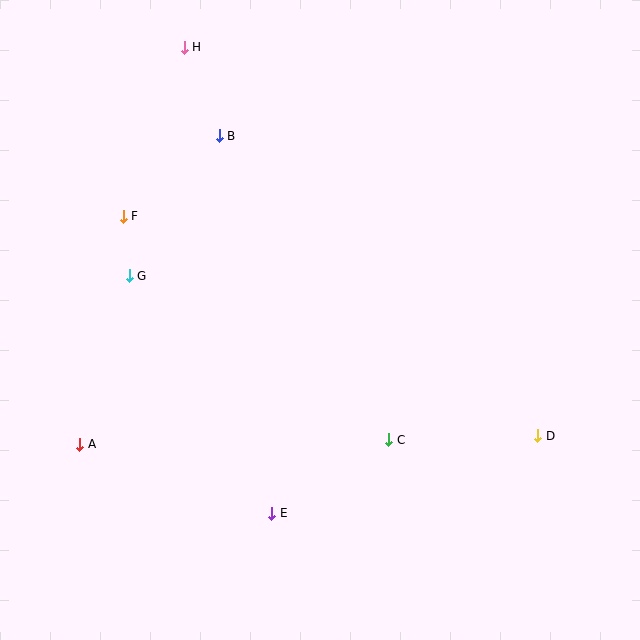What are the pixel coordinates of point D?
Point D is at (538, 436).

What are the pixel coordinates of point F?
Point F is at (123, 216).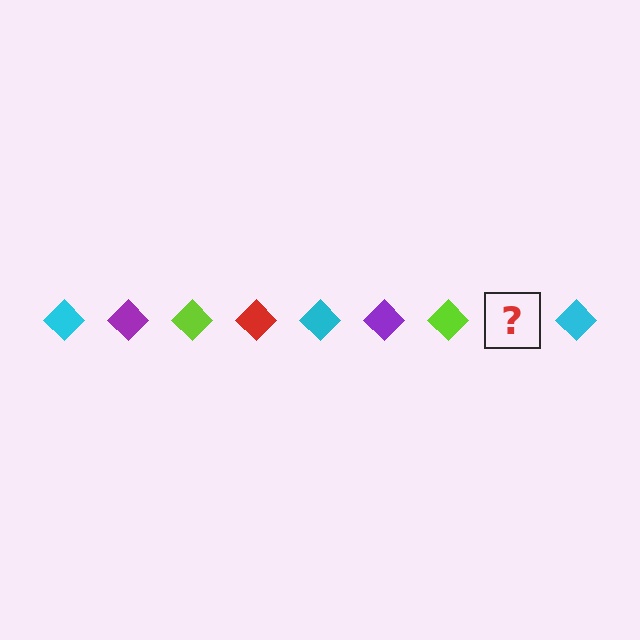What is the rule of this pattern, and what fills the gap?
The rule is that the pattern cycles through cyan, purple, lime, red diamonds. The gap should be filled with a red diamond.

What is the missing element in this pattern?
The missing element is a red diamond.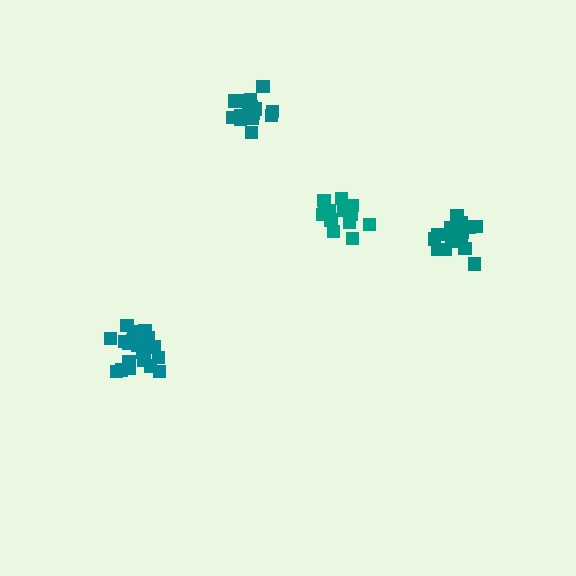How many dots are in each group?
Group 1: 15 dots, Group 2: 18 dots, Group 3: 18 dots, Group 4: 20 dots (71 total).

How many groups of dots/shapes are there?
There are 4 groups.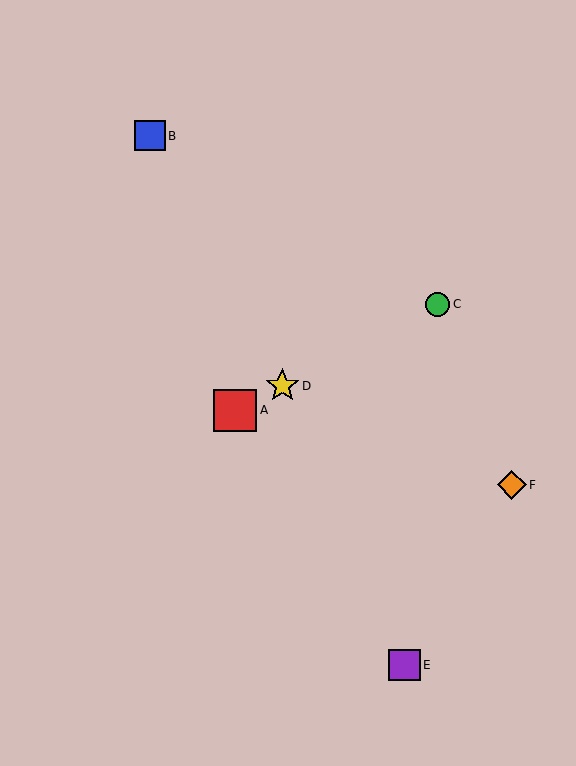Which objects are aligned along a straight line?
Objects A, C, D are aligned along a straight line.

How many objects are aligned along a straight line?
3 objects (A, C, D) are aligned along a straight line.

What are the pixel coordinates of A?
Object A is at (235, 410).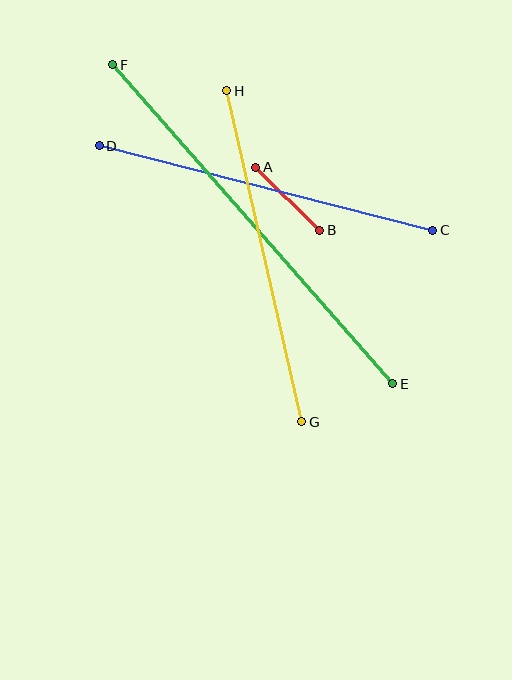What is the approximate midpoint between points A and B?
The midpoint is at approximately (288, 199) pixels.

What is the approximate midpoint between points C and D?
The midpoint is at approximately (266, 188) pixels.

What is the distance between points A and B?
The distance is approximately 89 pixels.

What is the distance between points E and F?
The distance is approximately 425 pixels.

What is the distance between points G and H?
The distance is approximately 339 pixels.